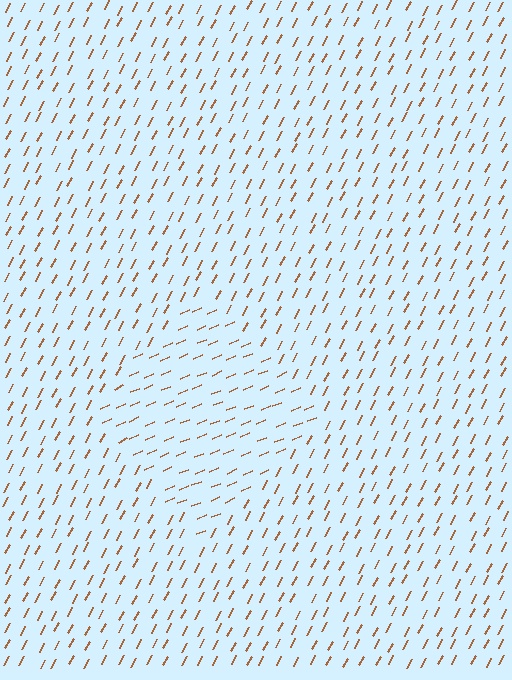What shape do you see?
I see a diamond.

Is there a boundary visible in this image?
Yes, there is a texture boundary formed by a change in line orientation.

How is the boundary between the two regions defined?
The boundary is defined purely by a change in line orientation (approximately 38 degrees difference). All lines are the same color and thickness.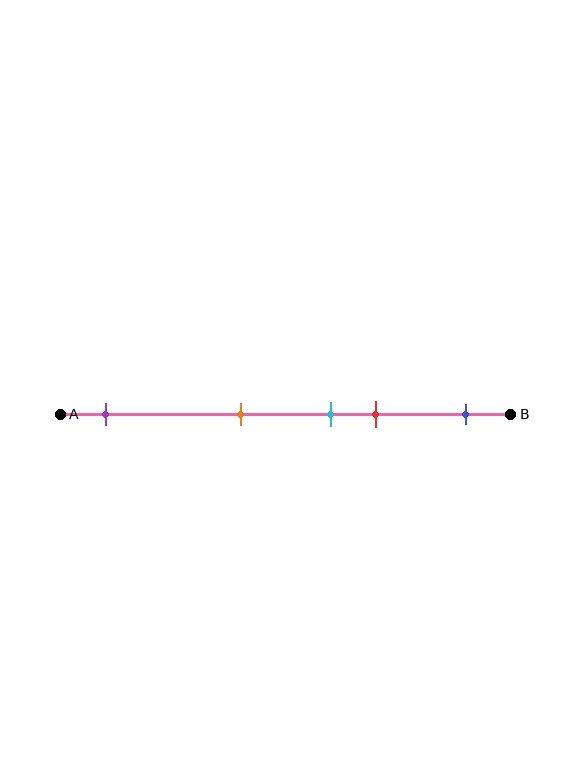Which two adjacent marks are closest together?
The cyan and red marks are the closest adjacent pair.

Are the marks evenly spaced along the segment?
No, the marks are not evenly spaced.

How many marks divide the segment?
There are 5 marks dividing the segment.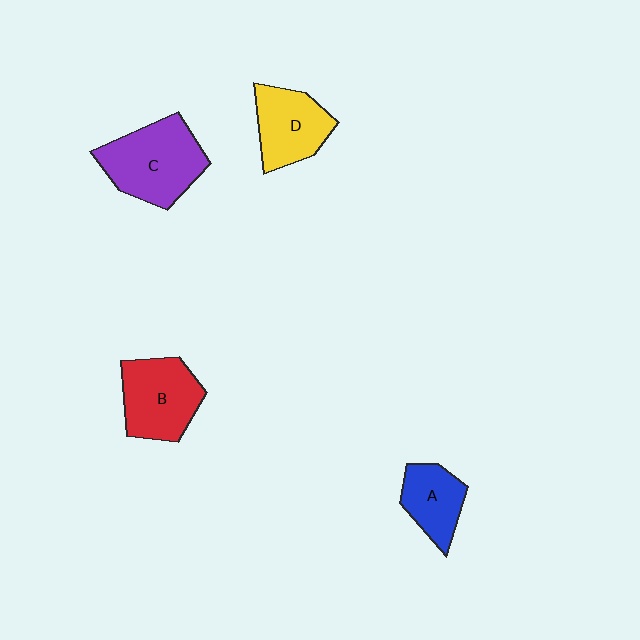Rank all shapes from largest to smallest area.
From largest to smallest: C (purple), B (red), D (yellow), A (blue).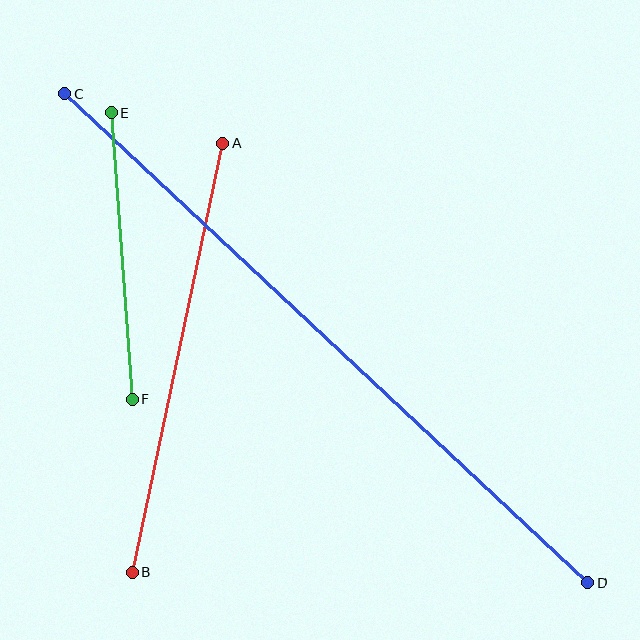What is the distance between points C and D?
The distance is approximately 716 pixels.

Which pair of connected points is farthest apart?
Points C and D are farthest apart.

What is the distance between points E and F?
The distance is approximately 287 pixels.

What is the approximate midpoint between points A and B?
The midpoint is at approximately (178, 358) pixels.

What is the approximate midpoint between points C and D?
The midpoint is at approximately (326, 338) pixels.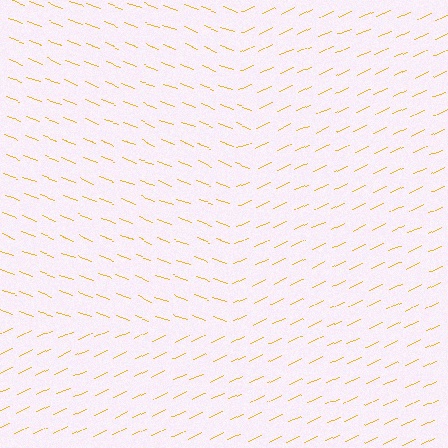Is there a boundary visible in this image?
Yes, there is a texture boundary formed by a change in line orientation.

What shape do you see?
I see a rectangle.